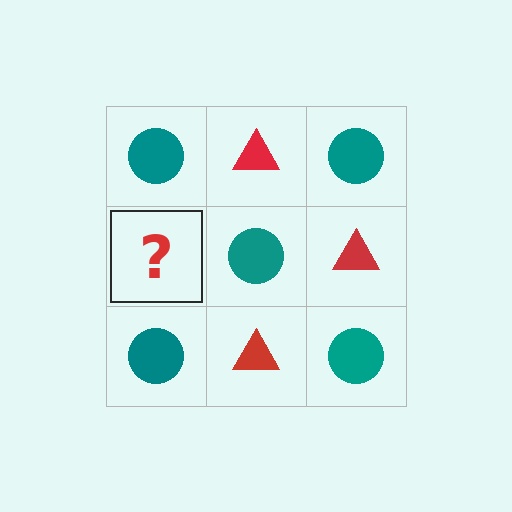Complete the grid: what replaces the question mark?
The question mark should be replaced with a red triangle.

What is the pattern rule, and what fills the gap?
The rule is that it alternates teal circle and red triangle in a checkerboard pattern. The gap should be filled with a red triangle.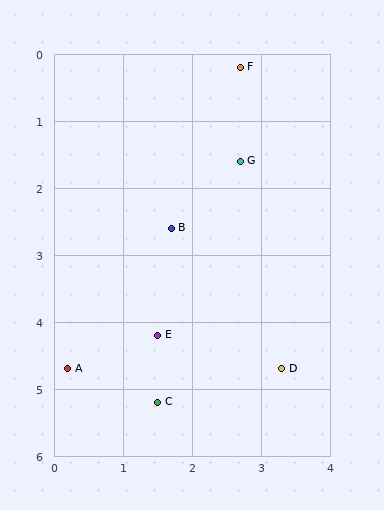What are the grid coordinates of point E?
Point E is at approximately (1.5, 4.2).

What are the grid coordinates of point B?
Point B is at approximately (1.7, 2.6).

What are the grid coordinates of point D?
Point D is at approximately (3.3, 4.7).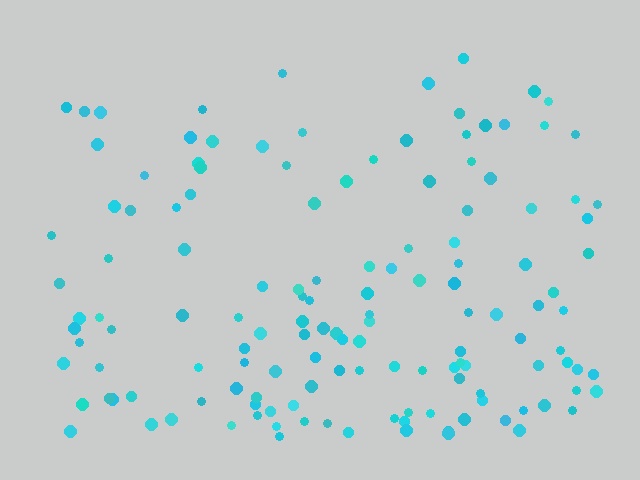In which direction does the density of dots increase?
From top to bottom, with the bottom side densest.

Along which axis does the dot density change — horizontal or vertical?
Vertical.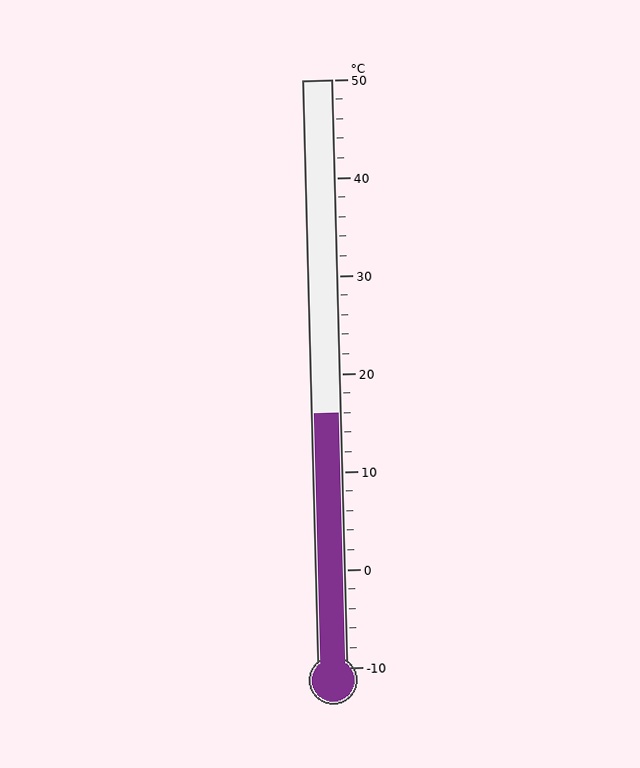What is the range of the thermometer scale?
The thermometer scale ranges from -10°C to 50°C.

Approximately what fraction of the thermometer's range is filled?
The thermometer is filled to approximately 45% of its range.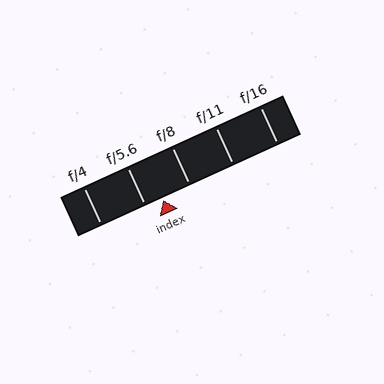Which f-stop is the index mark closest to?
The index mark is closest to f/5.6.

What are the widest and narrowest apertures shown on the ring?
The widest aperture shown is f/4 and the narrowest is f/16.